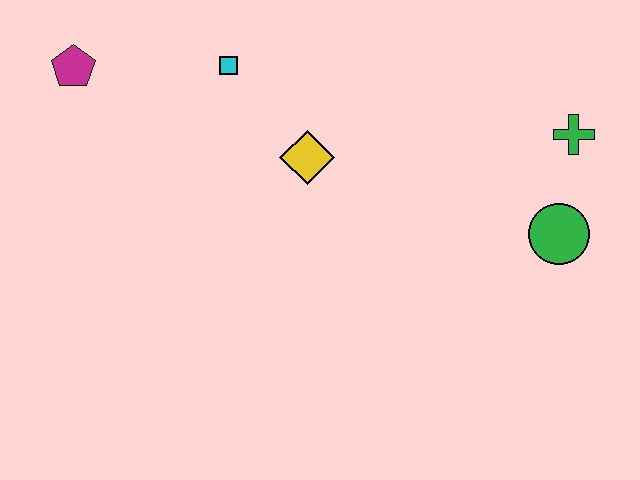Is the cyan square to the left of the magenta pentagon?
No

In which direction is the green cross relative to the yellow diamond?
The green cross is to the right of the yellow diamond.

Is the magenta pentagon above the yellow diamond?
Yes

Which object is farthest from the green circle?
The magenta pentagon is farthest from the green circle.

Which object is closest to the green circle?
The green cross is closest to the green circle.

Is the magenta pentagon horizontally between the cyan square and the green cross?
No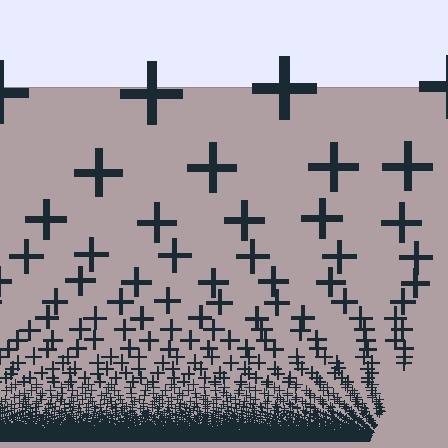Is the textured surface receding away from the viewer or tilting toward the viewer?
The surface appears to tilt toward the viewer. Texture elements get larger and sparser toward the top.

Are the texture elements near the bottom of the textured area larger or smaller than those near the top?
Smaller. The gradient is inverted — elements near the bottom are smaller and denser.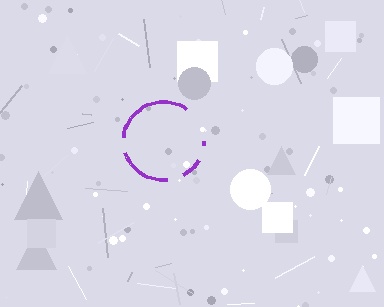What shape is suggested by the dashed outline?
The dashed outline suggests a circle.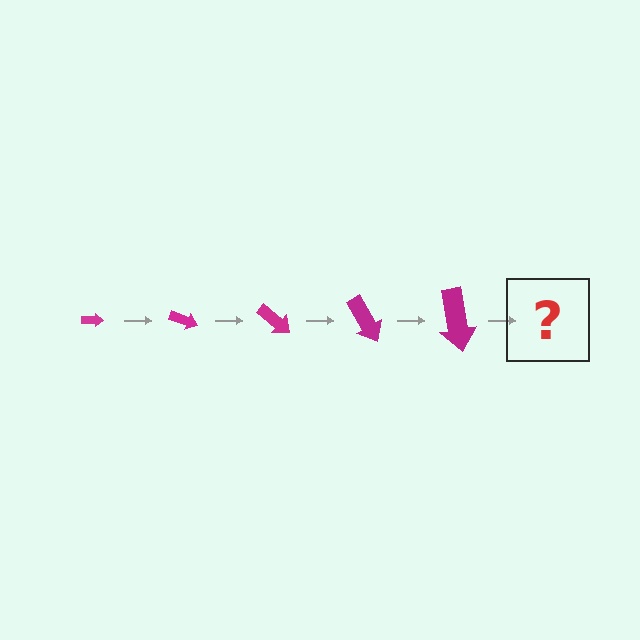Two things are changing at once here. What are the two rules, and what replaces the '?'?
The two rules are that the arrow grows larger each step and it rotates 20 degrees each step. The '?' should be an arrow, larger than the previous one and rotated 100 degrees from the start.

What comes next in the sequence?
The next element should be an arrow, larger than the previous one and rotated 100 degrees from the start.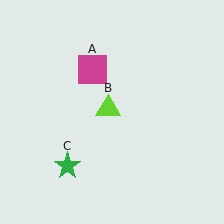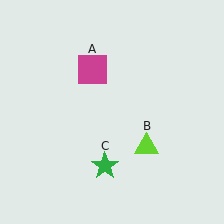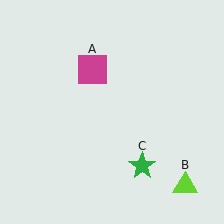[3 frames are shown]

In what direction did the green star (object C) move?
The green star (object C) moved right.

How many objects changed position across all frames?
2 objects changed position: lime triangle (object B), green star (object C).